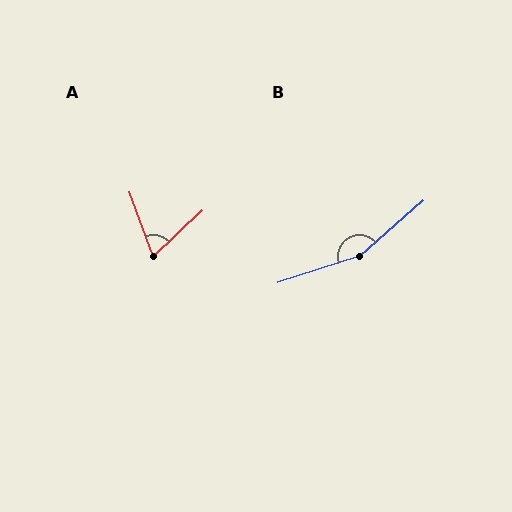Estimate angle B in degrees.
Approximately 157 degrees.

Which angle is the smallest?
A, at approximately 67 degrees.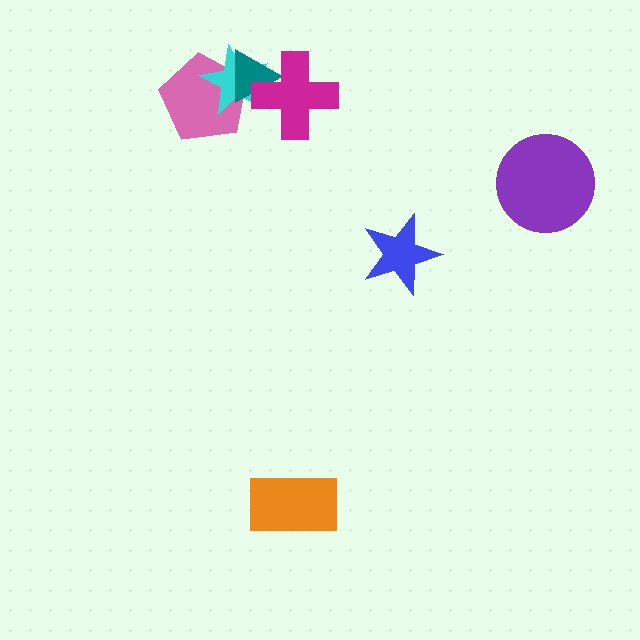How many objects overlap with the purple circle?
0 objects overlap with the purple circle.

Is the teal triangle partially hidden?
Yes, it is partially covered by another shape.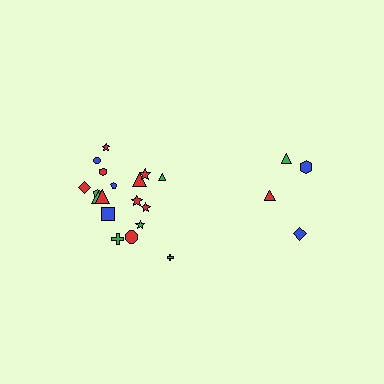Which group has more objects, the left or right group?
The left group.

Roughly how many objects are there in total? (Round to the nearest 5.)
Roughly 20 objects in total.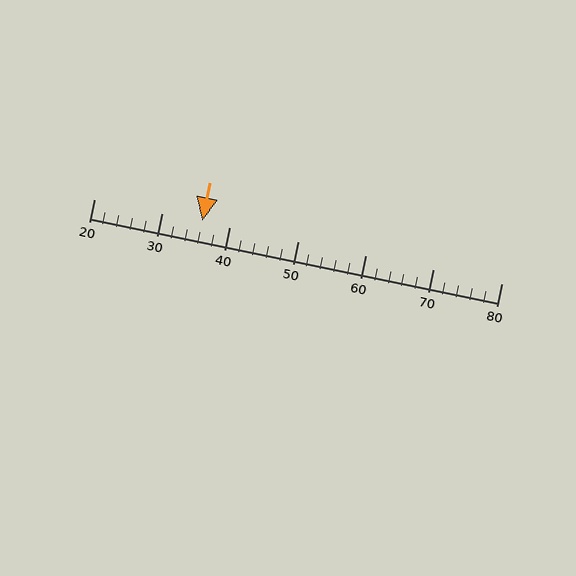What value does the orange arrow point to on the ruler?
The orange arrow points to approximately 36.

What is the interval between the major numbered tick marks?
The major tick marks are spaced 10 units apart.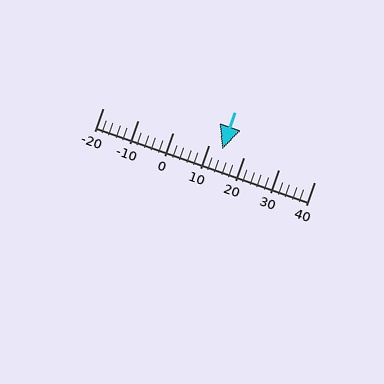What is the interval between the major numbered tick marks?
The major tick marks are spaced 10 units apart.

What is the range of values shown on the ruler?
The ruler shows values from -20 to 40.